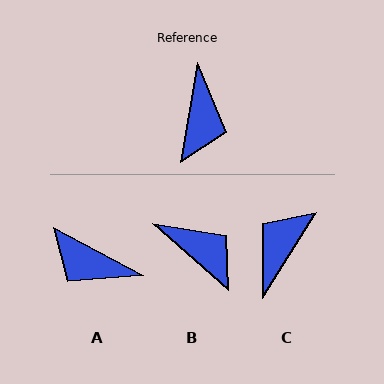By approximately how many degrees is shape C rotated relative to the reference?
Approximately 158 degrees counter-clockwise.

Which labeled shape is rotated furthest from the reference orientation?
C, about 158 degrees away.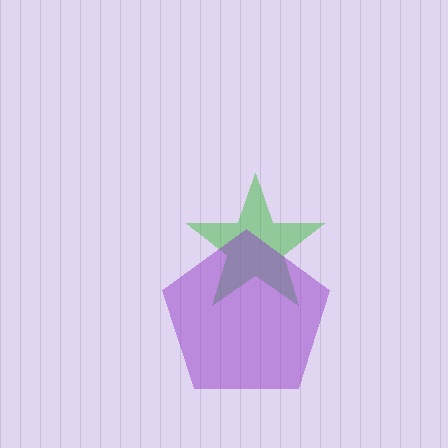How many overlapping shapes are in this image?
There are 2 overlapping shapes in the image.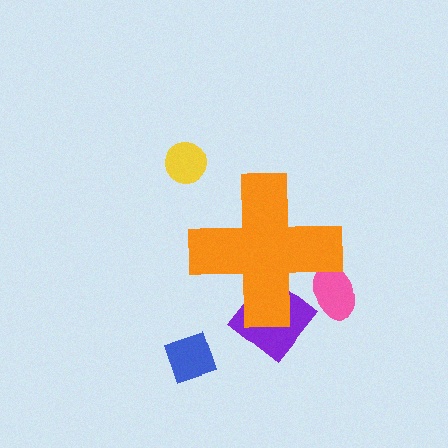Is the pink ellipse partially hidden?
Yes, the pink ellipse is partially hidden behind the orange cross.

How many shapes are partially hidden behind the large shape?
2 shapes are partially hidden.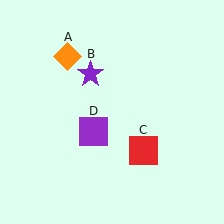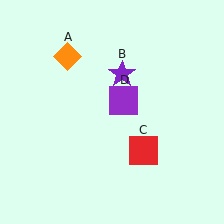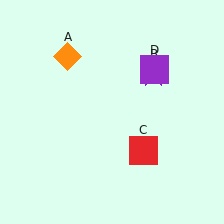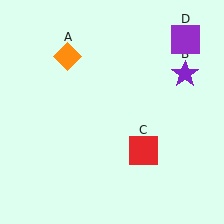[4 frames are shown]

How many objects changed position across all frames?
2 objects changed position: purple star (object B), purple square (object D).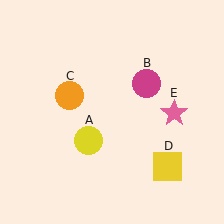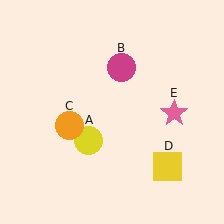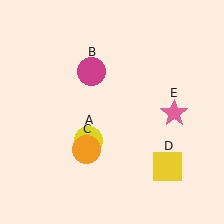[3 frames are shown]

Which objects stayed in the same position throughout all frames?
Yellow circle (object A) and yellow square (object D) and pink star (object E) remained stationary.